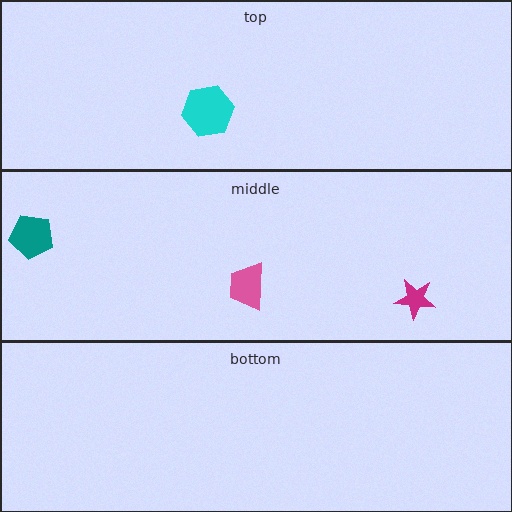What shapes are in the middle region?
The pink trapezoid, the magenta star, the teal pentagon.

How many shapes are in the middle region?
3.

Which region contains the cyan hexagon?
The top region.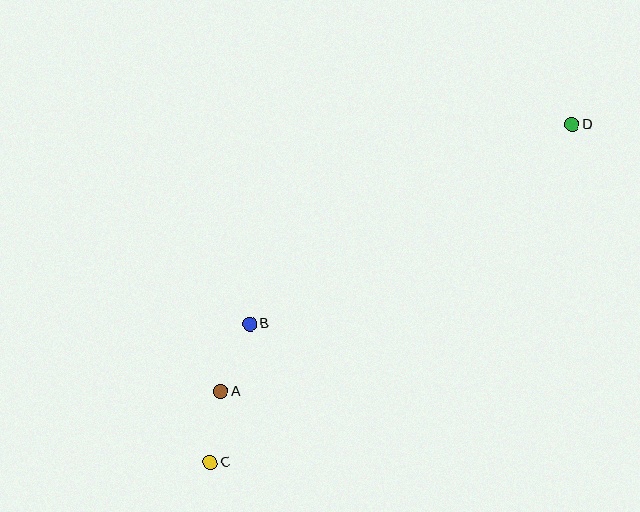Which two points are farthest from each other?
Points C and D are farthest from each other.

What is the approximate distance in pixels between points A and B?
The distance between A and B is approximately 74 pixels.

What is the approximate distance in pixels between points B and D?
The distance between B and D is approximately 379 pixels.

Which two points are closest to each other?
Points A and C are closest to each other.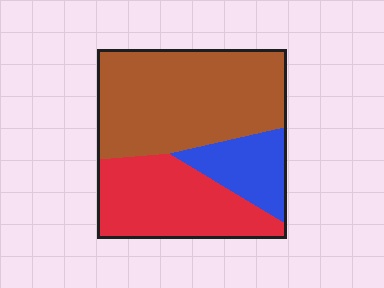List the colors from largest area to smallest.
From largest to smallest: brown, red, blue.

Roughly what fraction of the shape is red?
Red covers roughly 35% of the shape.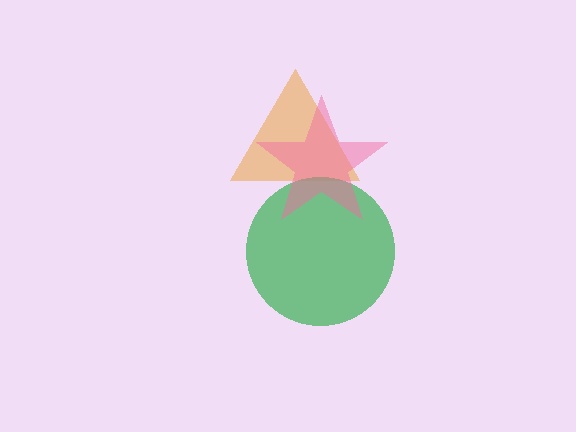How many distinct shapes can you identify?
There are 3 distinct shapes: an orange triangle, a green circle, a pink star.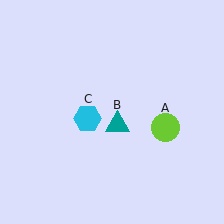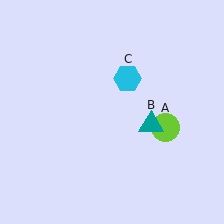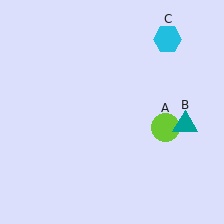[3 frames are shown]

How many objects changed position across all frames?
2 objects changed position: teal triangle (object B), cyan hexagon (object C).